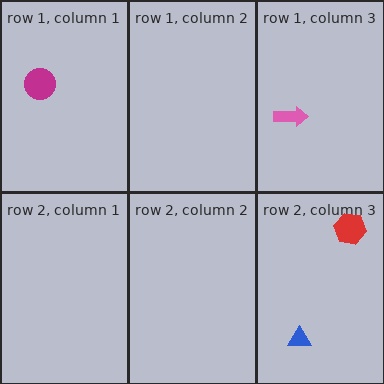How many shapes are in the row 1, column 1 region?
1.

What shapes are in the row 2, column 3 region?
The red hexagon, the blue triangle.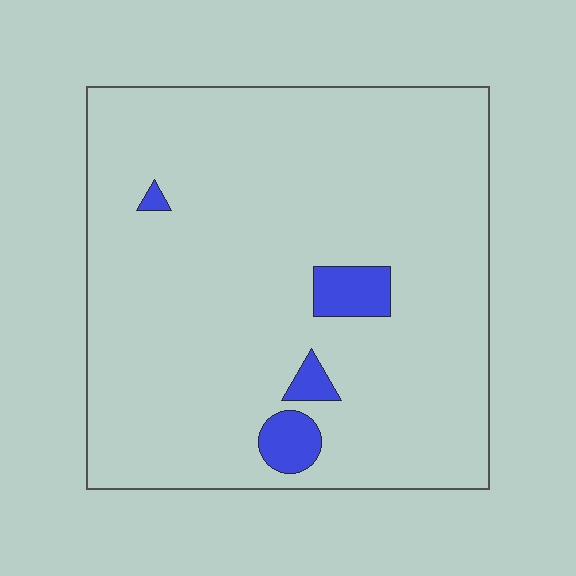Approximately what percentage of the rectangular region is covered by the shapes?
Approximately 5%.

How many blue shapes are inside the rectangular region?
4.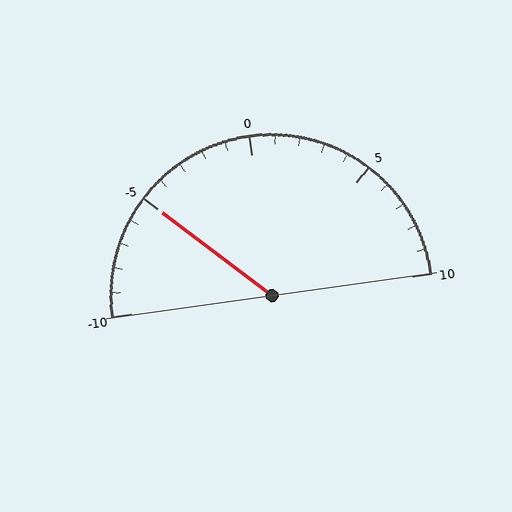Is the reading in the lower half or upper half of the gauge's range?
The reading is in the lower half of the range (-10 to 10).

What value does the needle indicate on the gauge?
The needle indicates approximately -5.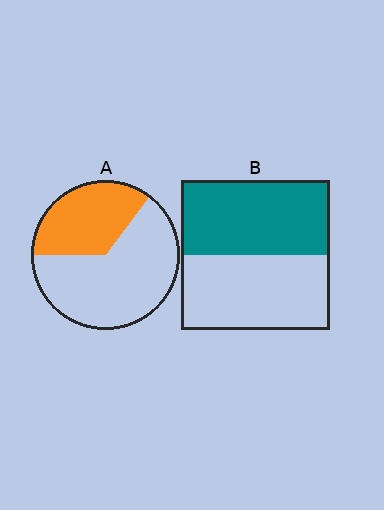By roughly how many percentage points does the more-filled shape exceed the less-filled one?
By roughly 15 percentage points (B over A).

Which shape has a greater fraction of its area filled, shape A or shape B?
Shape B.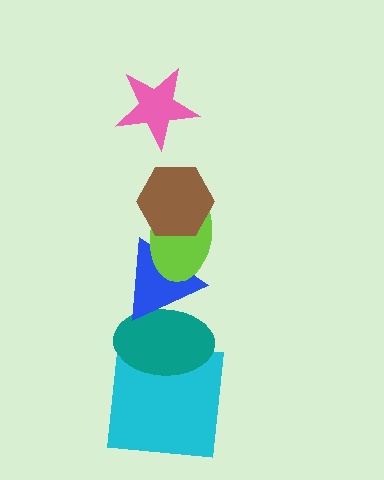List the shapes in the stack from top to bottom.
From top to bottom: the pink star, the brown hexagon, the lime ellipse, the blue triangle, the teal ellipse, the cyan square.